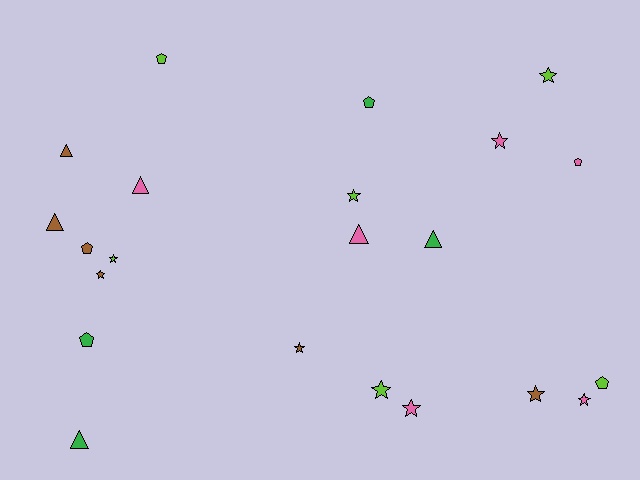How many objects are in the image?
There are 22 objects.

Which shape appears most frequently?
Star, with 10 objects.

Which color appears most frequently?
Lime, with 6 objects.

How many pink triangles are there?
There are 2 pink triangles.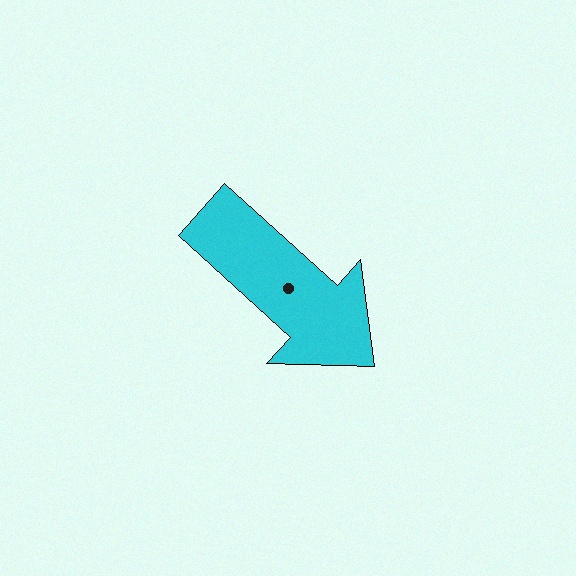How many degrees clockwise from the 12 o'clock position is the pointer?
Approximately 132 degrees.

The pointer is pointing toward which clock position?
Roughly 4 o'clock.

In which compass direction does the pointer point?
Southeast.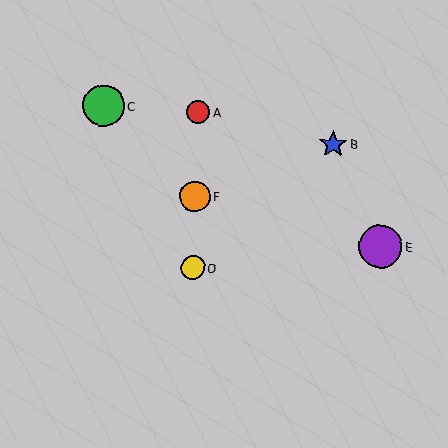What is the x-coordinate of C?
Object C is at x≈103.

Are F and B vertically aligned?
No, F is at x≈195 and B is at x≈333.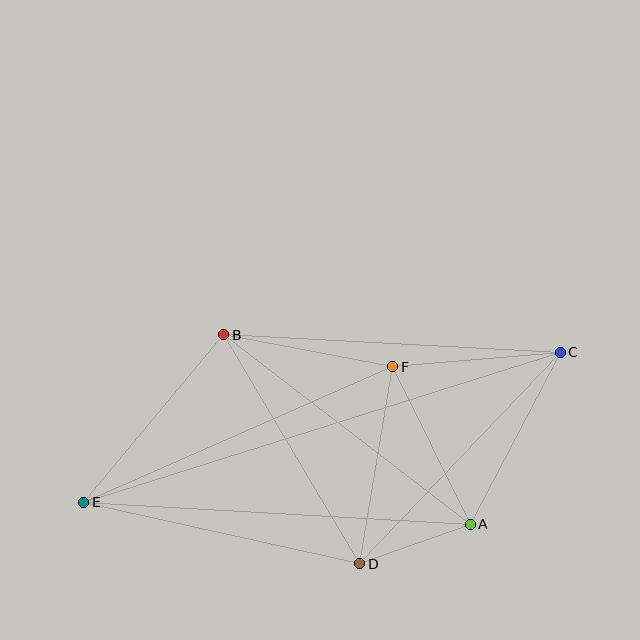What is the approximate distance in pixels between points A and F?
The distance between A and F is approximately 175 pixels.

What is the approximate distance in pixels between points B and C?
The distance between B and C is approximately 337 pixels.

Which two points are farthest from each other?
Points C and E are farthest from each other.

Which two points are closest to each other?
Points A and D are closest to each other.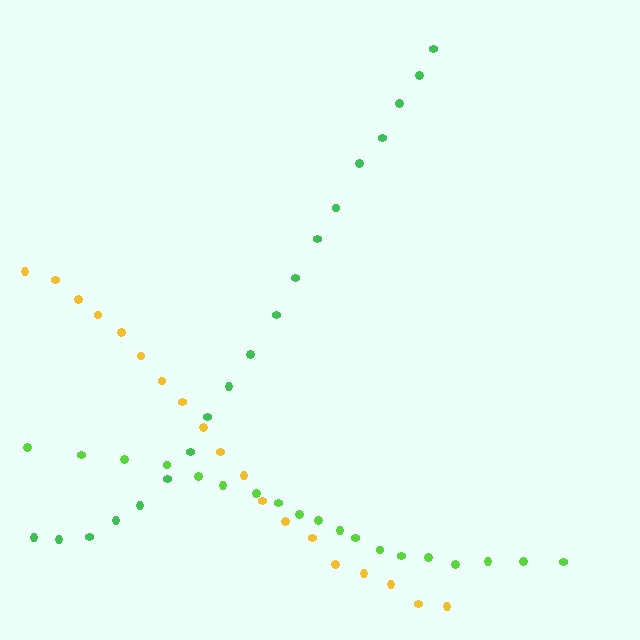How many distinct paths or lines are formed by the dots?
There are 3 distinct paths.